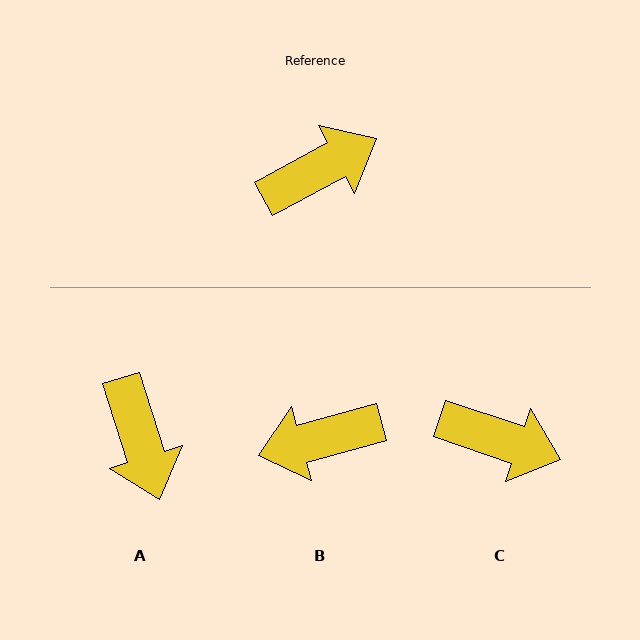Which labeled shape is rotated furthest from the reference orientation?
B, about 167 degrees away.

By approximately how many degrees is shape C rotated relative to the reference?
Approximately 47 degrees clockwise.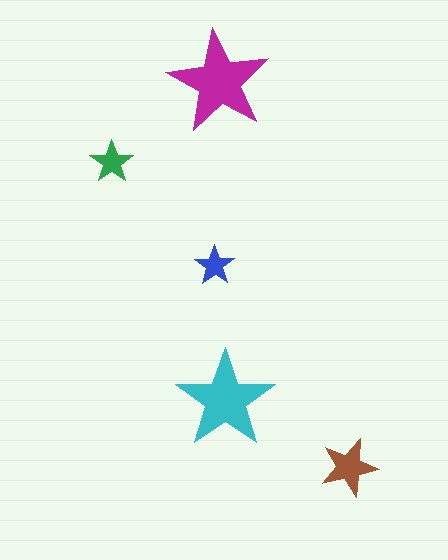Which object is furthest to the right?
The brown star is rightmost.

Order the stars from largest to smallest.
the magenta one, the cyan one, the brown one, the green one, the blue one.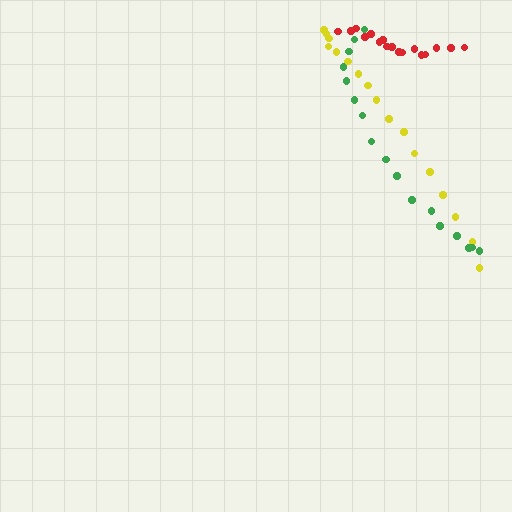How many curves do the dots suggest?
There are 3 distinct paths.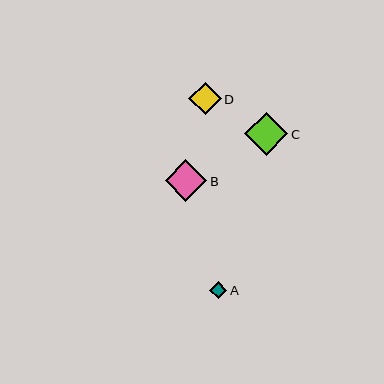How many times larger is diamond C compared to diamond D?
Diamond C is approximately 1.3 times the size of diamond D.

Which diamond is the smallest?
Diamond A is the smallest with a size of approximately 17 pixels.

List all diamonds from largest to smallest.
From largest to smallest: C, B, D, A.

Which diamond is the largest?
Diamond C is the largest with a size of approximately 43 pixels.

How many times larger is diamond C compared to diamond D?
Diamond C is approximately 1.3 times the size of diamond D.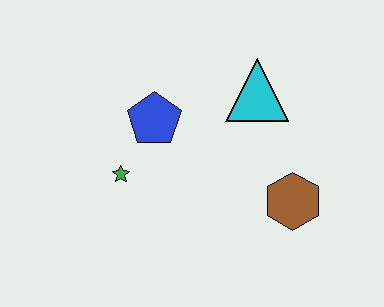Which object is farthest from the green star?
The brown hexagon is farthest from the green star.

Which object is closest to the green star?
The blue pentagon is closest to the green star.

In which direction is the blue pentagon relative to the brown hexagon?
The blue pentagon is to the left of the brown hexagon.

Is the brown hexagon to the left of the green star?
No